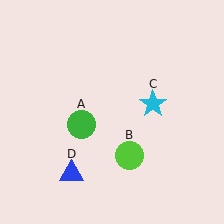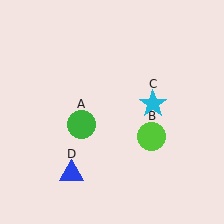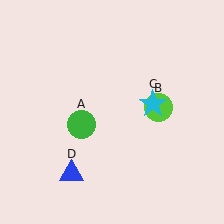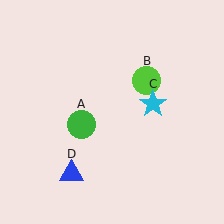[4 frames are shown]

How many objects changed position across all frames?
1 object changed position: lime circle (object B).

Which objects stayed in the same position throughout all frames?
Green circle (object A) and cyan star (object C) and blue triangle (object D) remained stationary.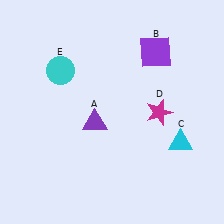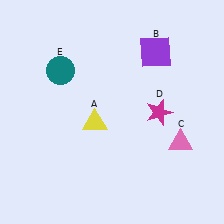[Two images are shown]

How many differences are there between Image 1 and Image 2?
There are 3 differences between the two images.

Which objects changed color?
A changed from purple to yellow. C changed from cyan to pink. E changed from cyan to teal.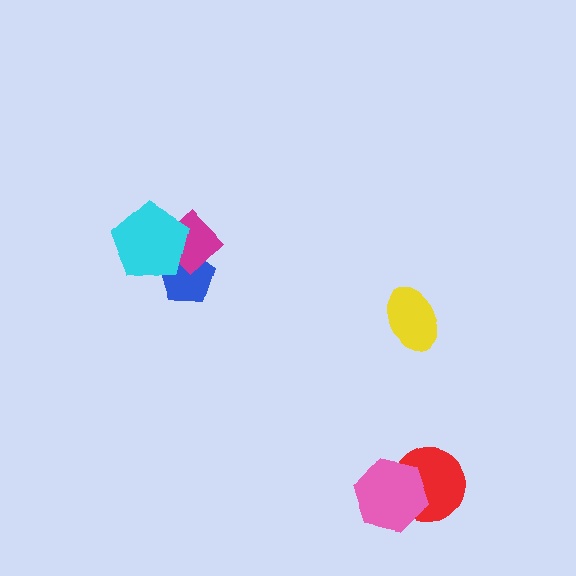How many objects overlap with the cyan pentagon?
2 objects overlap with the cyan pentagon.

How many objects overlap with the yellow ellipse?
0 objects overlap with the yellow ellipse.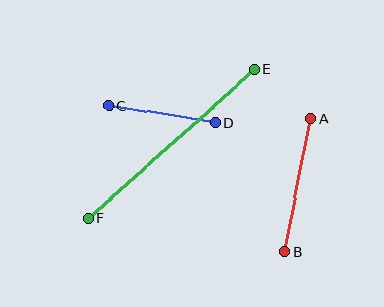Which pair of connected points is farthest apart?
Points E and F are farthest apart.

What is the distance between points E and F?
The distance is approximately 223 pixels.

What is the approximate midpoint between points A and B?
The midpoint is at approximately (298, 185) pixels.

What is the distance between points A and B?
The distance is approximately 136 pixels.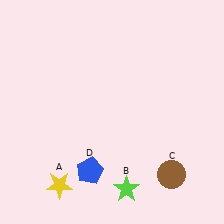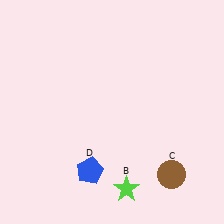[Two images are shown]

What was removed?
The yellow star (A) was removed in Image 2.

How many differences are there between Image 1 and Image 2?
There is 1 difference between the two images.